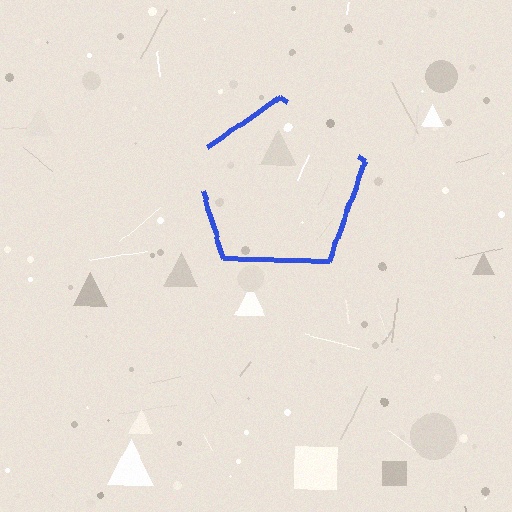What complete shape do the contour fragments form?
The contour fragments form a pentagon.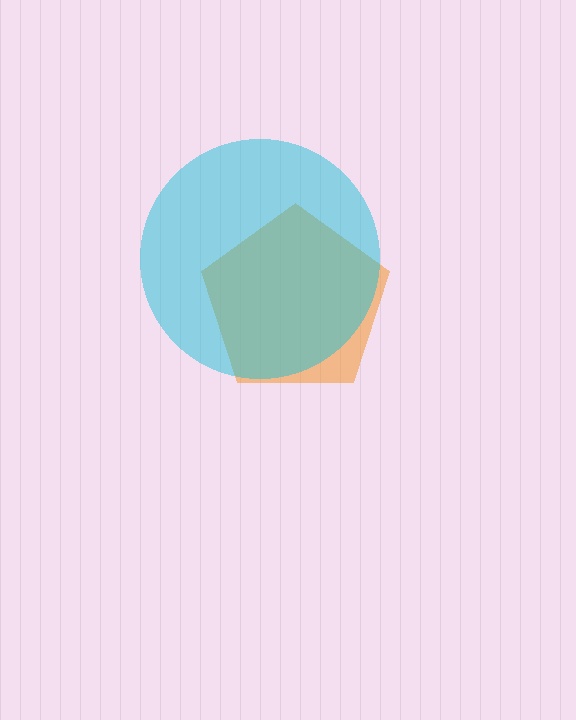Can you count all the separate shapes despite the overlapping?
Yes, there are 2 separate shapes.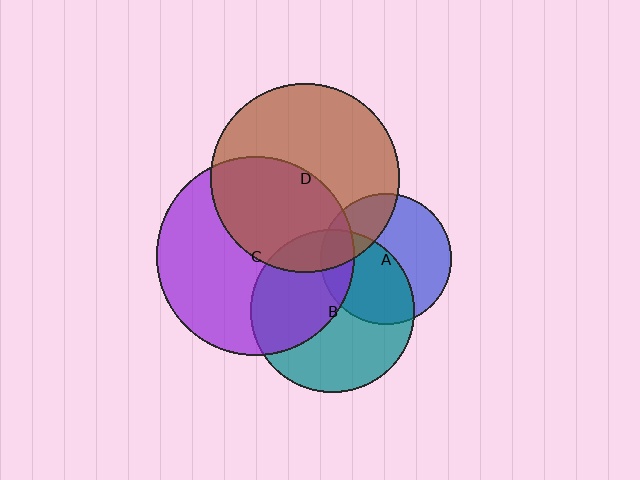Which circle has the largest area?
Circle C (purple).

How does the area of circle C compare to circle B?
Approximately 1.5 times.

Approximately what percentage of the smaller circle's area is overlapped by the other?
Approximately 45%.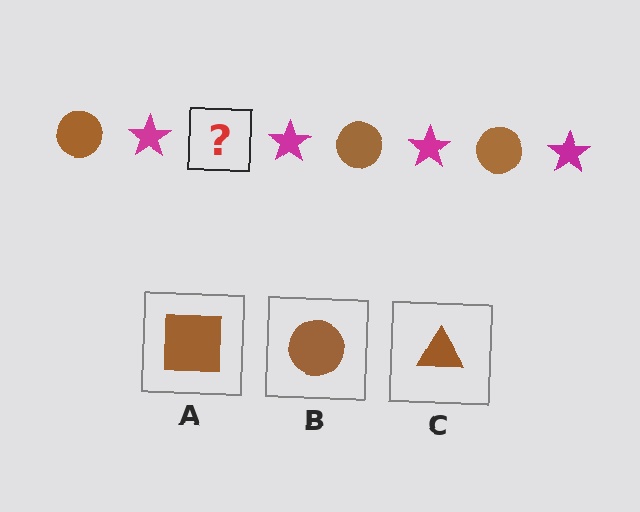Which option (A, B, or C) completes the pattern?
B.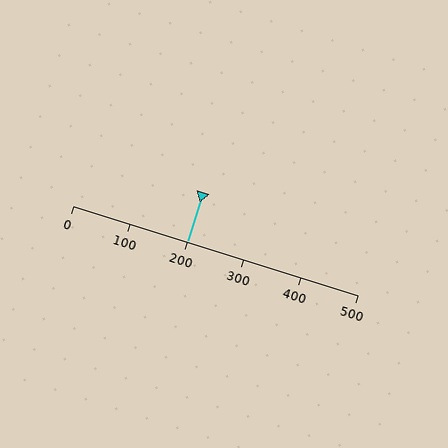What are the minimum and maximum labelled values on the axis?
The axis runs from 0 to 500.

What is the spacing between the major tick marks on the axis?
The major ticks are spaced 100 apart.